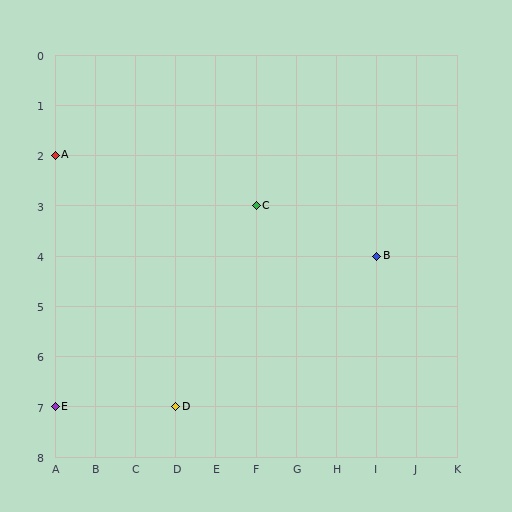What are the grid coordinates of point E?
Point E is at grid coordinates (A, 7).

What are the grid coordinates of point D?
Point D is at grid coordinates (D, 7).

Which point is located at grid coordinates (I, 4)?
Point B is at (I, 4).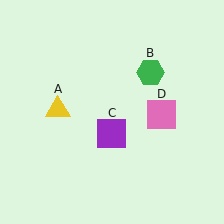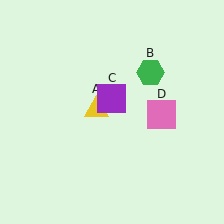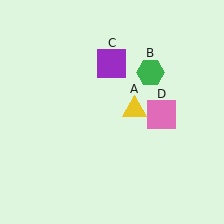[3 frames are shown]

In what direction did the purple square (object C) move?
The purple square (object C) moved up.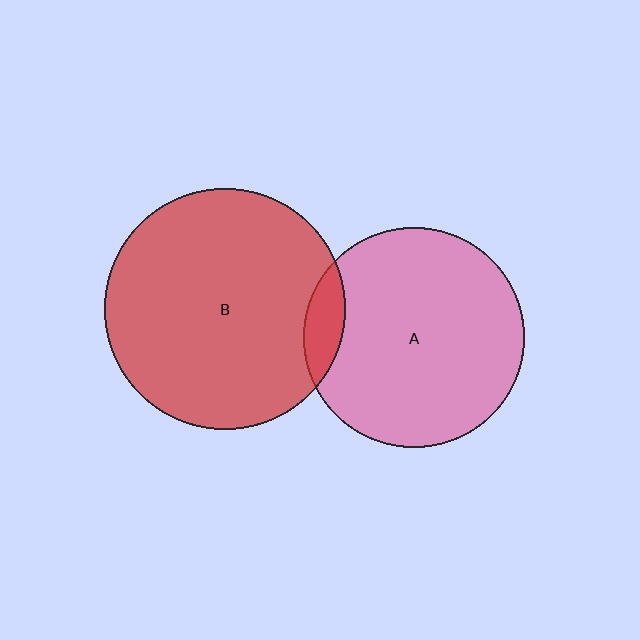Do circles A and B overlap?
Yes.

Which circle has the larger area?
Circle B (red).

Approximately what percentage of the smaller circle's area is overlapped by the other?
Approximately 10%.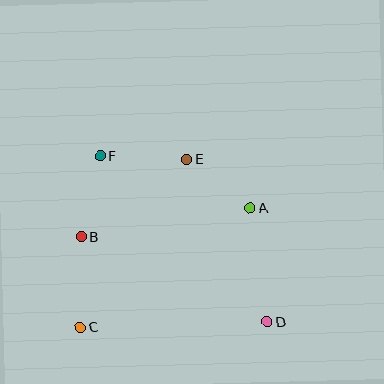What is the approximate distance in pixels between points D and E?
The distance between D and E is approximately 181 pixels.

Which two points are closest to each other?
Points A and E are closest to each other.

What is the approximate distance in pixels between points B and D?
The distance between B and D is approximately 204 pixels.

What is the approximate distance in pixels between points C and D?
The distance between C and D is approximately 187 pixels.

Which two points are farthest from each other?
Points D and F are farthest from each other.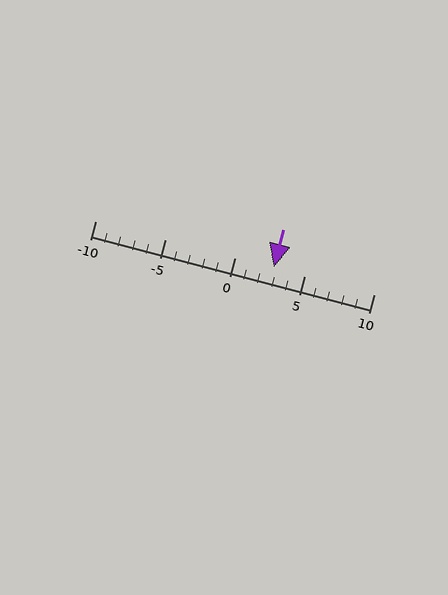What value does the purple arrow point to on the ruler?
The purple arrow points to approximately 3.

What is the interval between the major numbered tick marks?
The major tick marks are spaced 5 units apart.